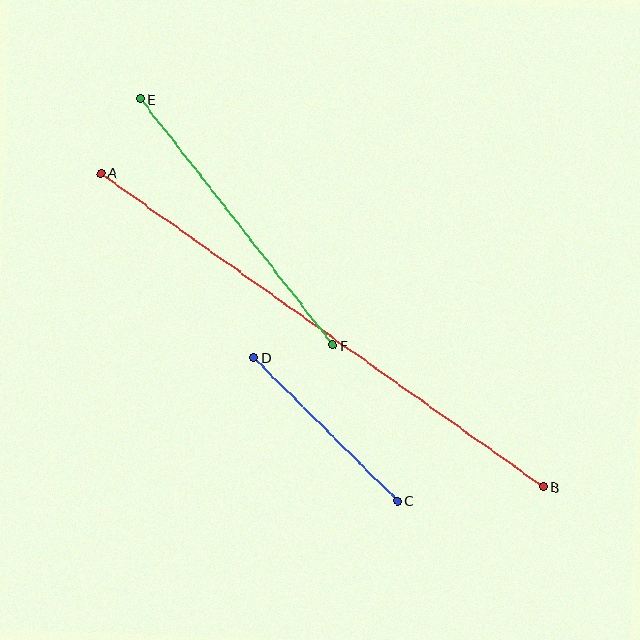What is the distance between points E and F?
The distance is approximately 313 pixels.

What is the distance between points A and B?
The distance is approximately 543 pixels.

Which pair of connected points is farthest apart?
Points A and B are farthest apart.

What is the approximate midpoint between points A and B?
The midpoint is at approximately (322, 330) pixels.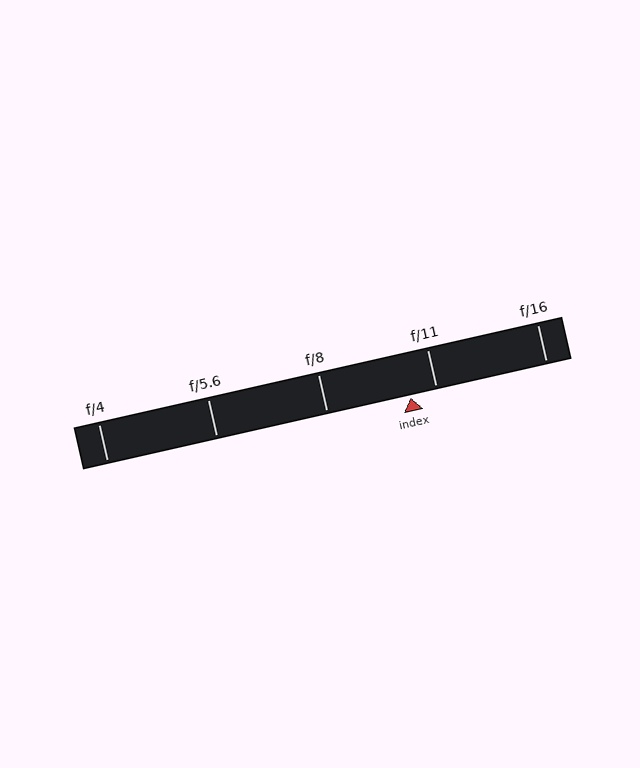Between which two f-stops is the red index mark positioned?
The index mark is between f/8 and f/11.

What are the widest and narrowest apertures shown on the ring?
The widest aperture shown is f/4 and the narrowest is f/16.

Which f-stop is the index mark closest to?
The index mark is closest to f/11.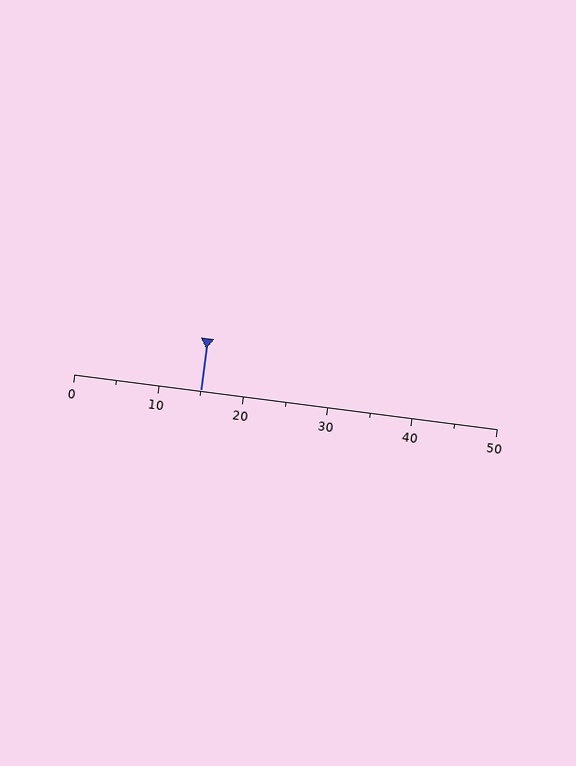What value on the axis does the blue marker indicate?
The marker indicates approximately 15.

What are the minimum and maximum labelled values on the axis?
The axis runs from 0 to 50.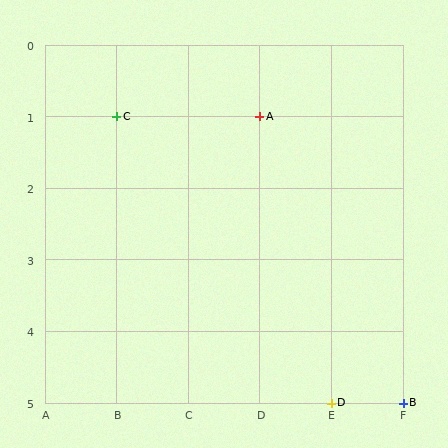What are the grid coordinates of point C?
Point C is at grid coordinates (B, 1).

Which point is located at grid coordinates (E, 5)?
Point D is at (E, 5).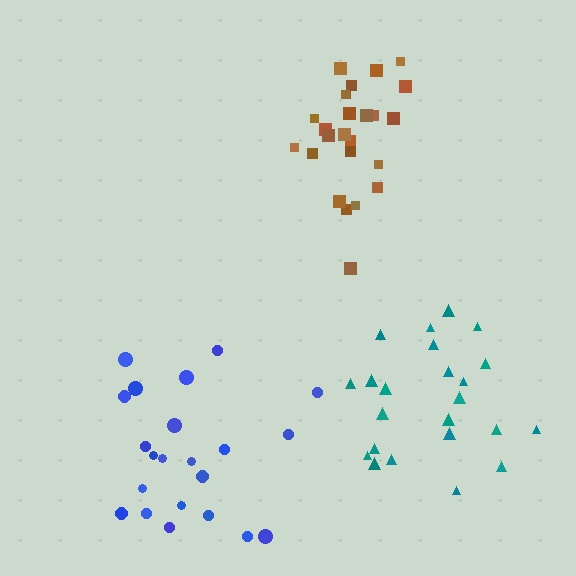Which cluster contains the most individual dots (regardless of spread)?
Brown (25).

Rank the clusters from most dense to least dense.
brown, blue, teal.